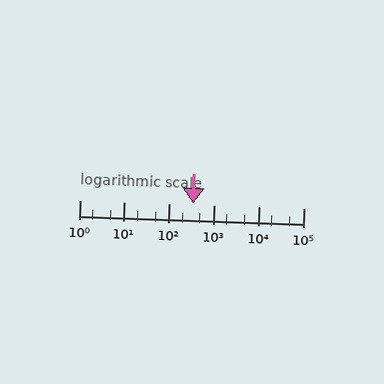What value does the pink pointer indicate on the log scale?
The pointer indicates approximately 350.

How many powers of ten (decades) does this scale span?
The scale spans 5 decades, from 1 to 100000.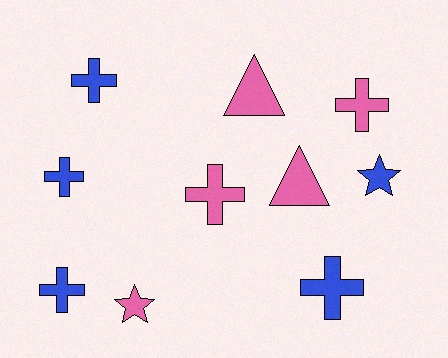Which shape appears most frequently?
Cross, with 6 objects.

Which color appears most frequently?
Blue, with 5 objects.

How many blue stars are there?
There is 1 blue star.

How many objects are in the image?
There are 10 objects.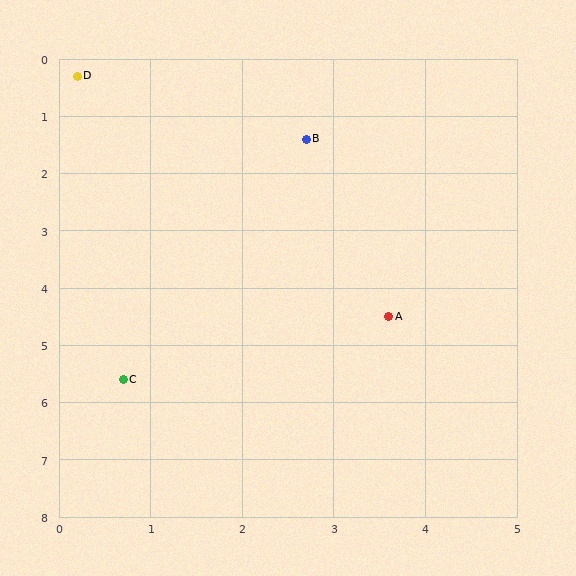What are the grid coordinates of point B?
Point B is at approximately (2.7, 1.4).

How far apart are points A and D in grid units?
Points A and D are about 5.4 grid units apart.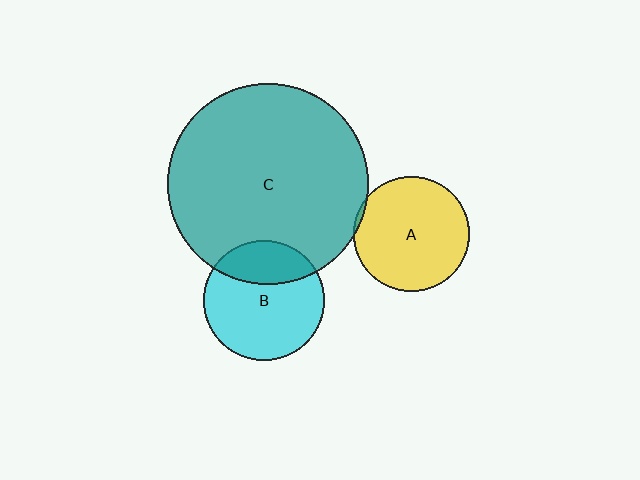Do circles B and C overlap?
Yes.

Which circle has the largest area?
Circle C (teal).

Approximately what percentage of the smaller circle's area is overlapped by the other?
Approximately 30%.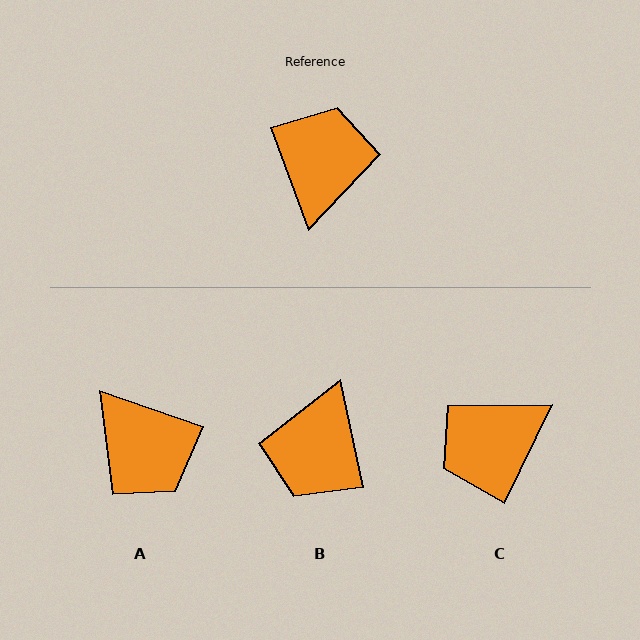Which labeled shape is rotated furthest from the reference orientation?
B, about 171 degrees away.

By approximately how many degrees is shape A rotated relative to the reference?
Approximately 129 degrees clockwise.